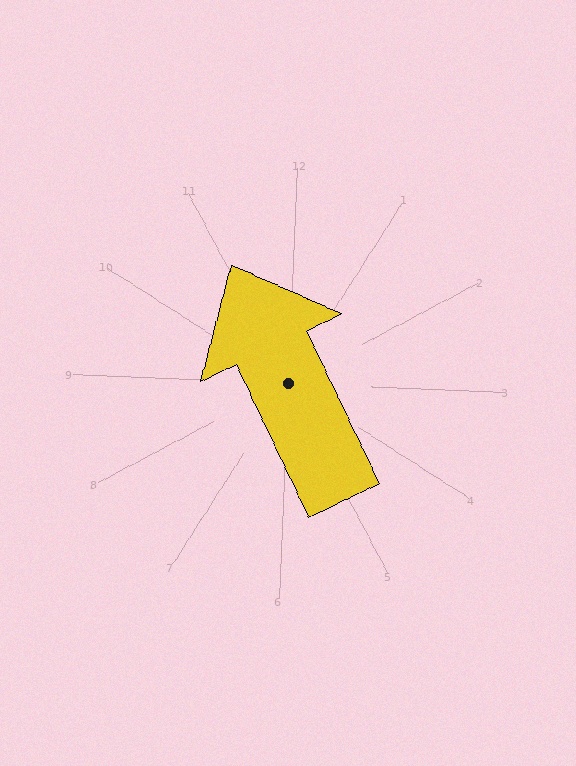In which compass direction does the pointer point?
Northwest.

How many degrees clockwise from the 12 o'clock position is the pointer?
Approximately 332 degrees.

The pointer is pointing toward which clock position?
Roughly 11 o'clock.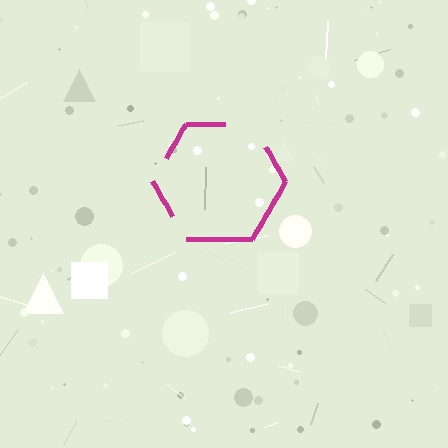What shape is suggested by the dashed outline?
The dashed outline suggests a hexagon.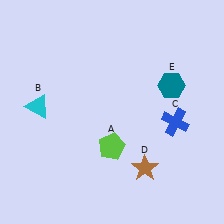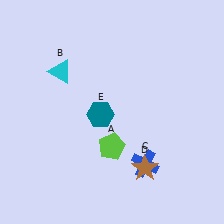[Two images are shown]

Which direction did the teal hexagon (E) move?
The teal hexagon (E) moved left.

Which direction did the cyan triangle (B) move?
The cyan triangle (B) moved up.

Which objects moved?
The objects that moved are: the cyan triangle (B), the blue cross (C), the teal hexagon (E).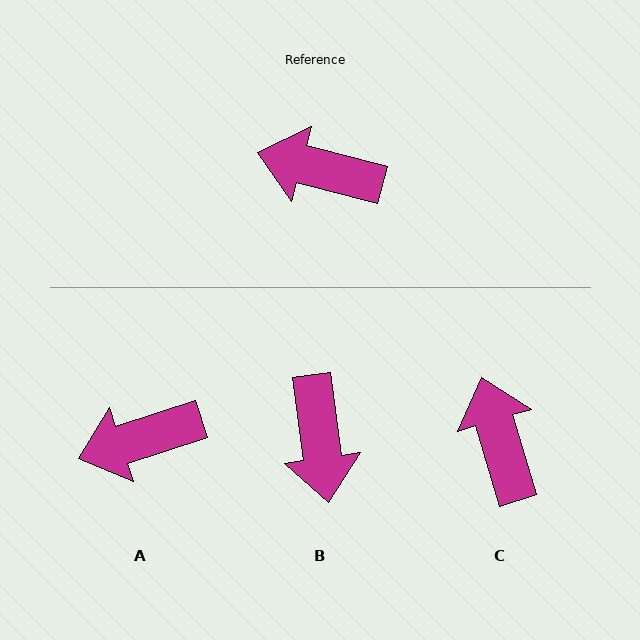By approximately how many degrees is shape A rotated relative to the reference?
Approximately 33 degrees counter-clockwise.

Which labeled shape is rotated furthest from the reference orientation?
B, about 113 degrees away.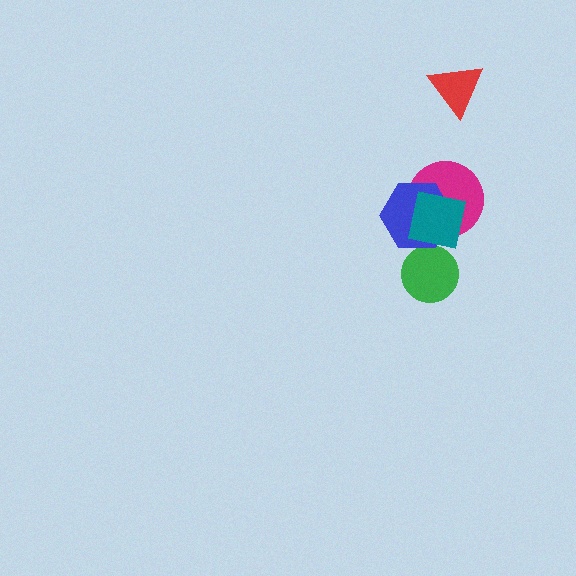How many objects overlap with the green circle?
1 object overlaps with the green circle.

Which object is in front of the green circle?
The teal square is in front of the green circle.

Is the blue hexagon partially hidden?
Yes, it is partially covered by another shape.